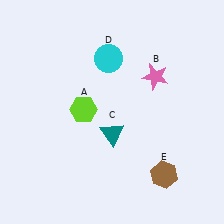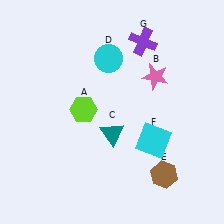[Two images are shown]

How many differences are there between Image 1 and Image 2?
There are 2 differences between the two images.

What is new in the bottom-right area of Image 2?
A cyan square (F) was added in the bottom-right area of Image 2.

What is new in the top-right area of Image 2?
A purple cross (G) was added in the top-right area of Image 2.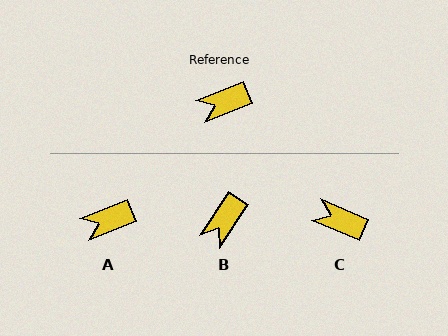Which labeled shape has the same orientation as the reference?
A.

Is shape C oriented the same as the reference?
No, it is off by about 44 degrees.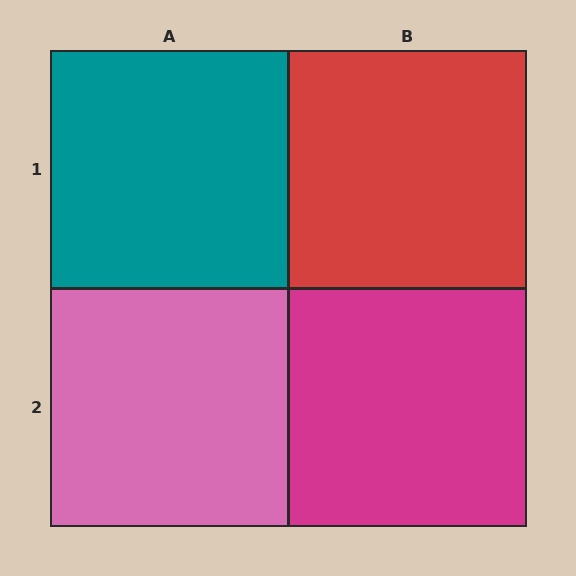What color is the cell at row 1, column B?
Red.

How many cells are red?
1 cell is red.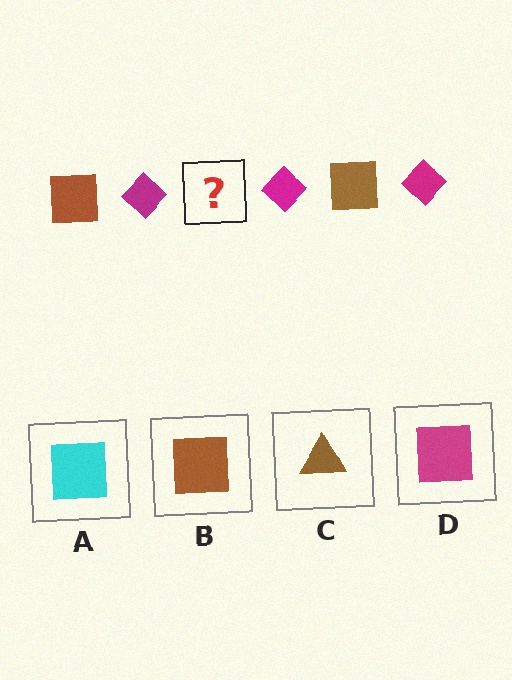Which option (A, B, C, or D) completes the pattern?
B.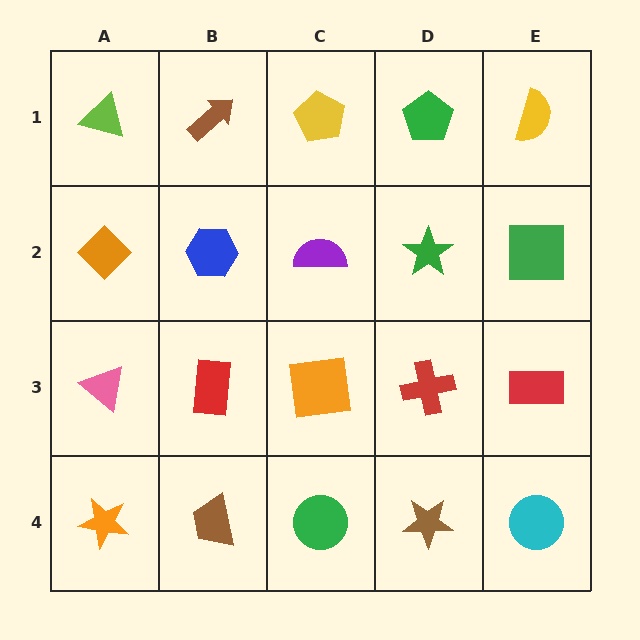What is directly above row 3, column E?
A green square.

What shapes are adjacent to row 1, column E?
A green square (row 2, column E), a green pentagon (row 1, column D).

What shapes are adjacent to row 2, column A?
A lime triangle (row 1, column A), a pink triangle (row 3, column A), a blue hexagon (row 2, column B).